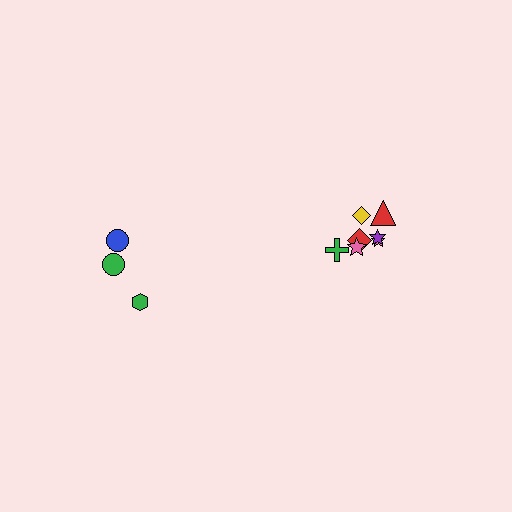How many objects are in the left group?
There are 3 objects.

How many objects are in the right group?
There are 7 objects.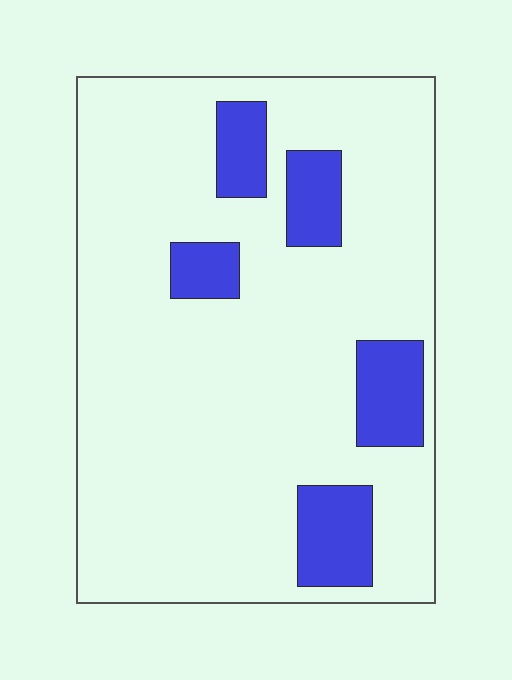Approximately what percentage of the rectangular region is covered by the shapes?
Approximately 15%.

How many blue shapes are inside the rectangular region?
5.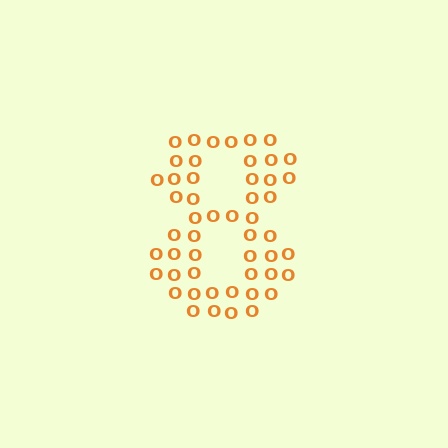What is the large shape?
The large shape is the digit 8.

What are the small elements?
The small elements are letter O's.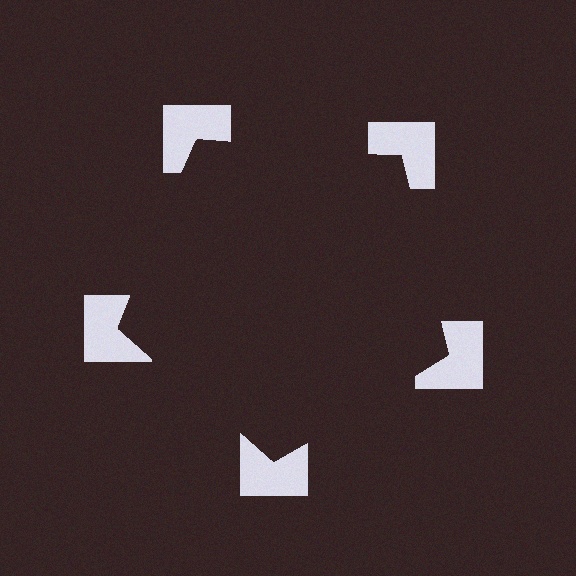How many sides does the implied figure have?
5 sides.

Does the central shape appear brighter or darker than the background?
It typically appears slightly darker than the background, even though no actual brightness change is drawn.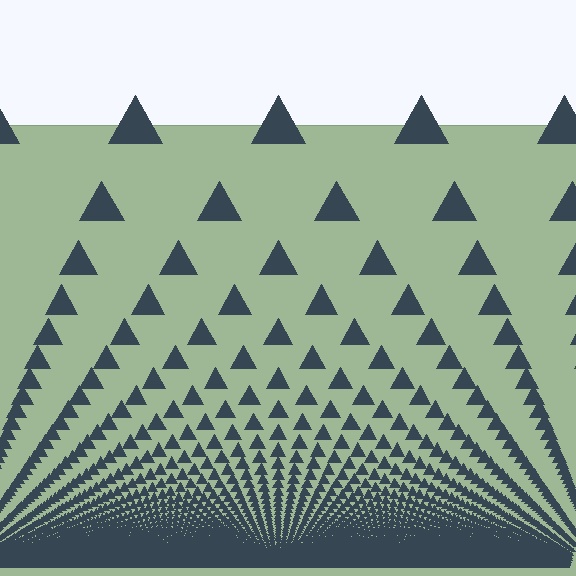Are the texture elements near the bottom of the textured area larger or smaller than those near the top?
Smaller. The gradient is inverted — elements near the bottom are smaller and denser.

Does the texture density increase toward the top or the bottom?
Density increases toward the bottom.